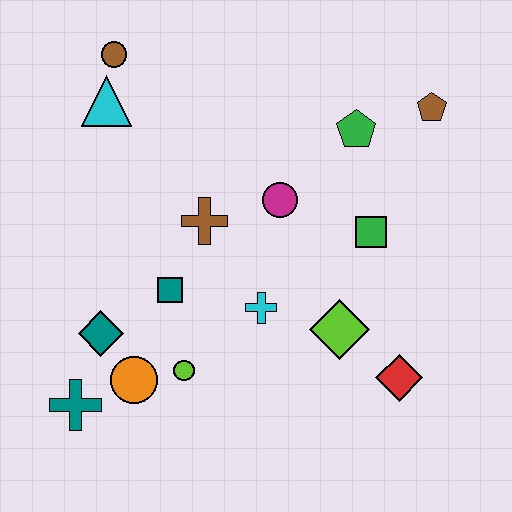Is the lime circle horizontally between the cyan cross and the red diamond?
No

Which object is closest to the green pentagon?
The brown pentagon is closest to the green pentagon.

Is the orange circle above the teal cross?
Yes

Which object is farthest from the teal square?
The brown pentagon is farthest from the teal square.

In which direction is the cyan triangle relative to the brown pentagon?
The cyan triangle is to the left of the brown pentagon.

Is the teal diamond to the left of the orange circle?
Yes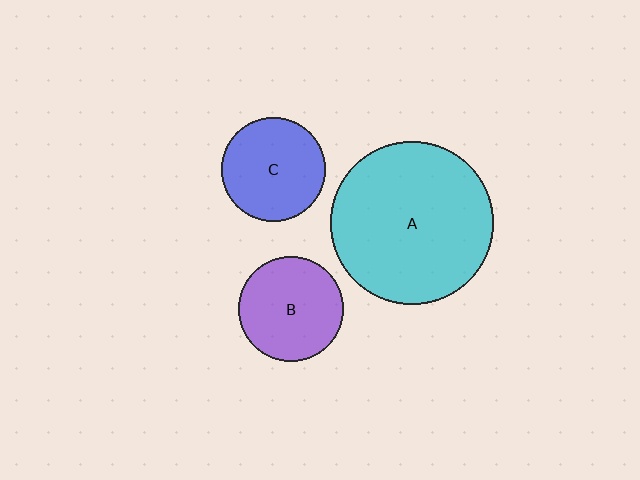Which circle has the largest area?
Circle A (cyan).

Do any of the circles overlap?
No, none of the circles overlap.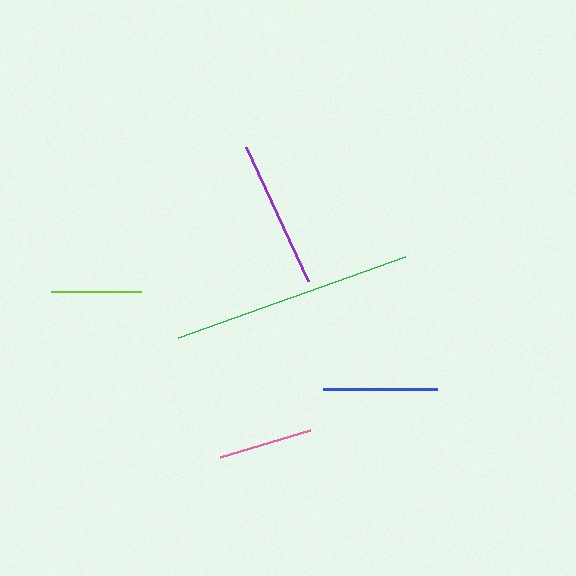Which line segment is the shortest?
The lime line is the shortest at approximately 90 pixels.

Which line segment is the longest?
The green line is the longest at approximately 241 pixels.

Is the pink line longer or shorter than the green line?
The green line is longer than the pink line.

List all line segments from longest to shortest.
From longest to shortest: green, purple, blue, pink, lime.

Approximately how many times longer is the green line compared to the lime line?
The green line is approximately 2.7 times the length of the lime line.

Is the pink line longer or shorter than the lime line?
The pink line is longer than the lime line.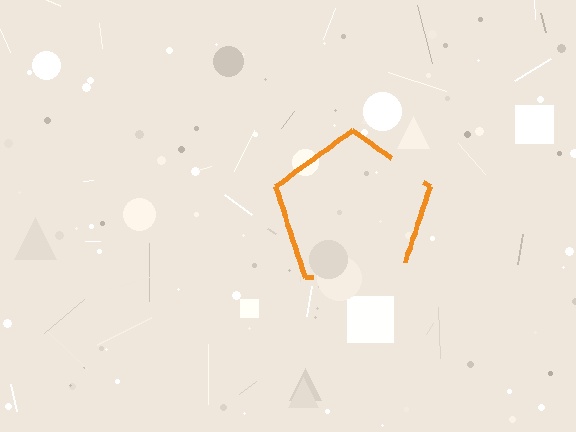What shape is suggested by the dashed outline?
The dashed outline suggests a pentagon.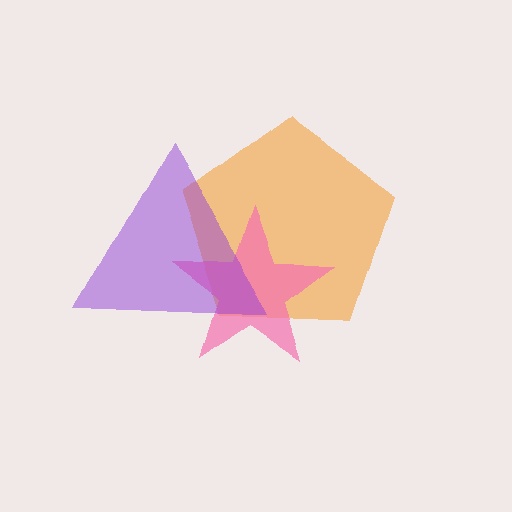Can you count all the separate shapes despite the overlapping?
Yes, there are 3 separate shapes.